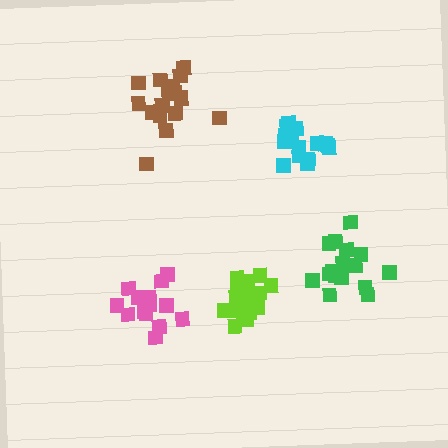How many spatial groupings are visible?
There are 5 spatial groupings.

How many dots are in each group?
Group 1: 20 dots, Group 2: 16 dots, Group 3: 17 dots, Group 4: 17 dots, Group 5: 16 dots (86 total).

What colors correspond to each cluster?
The clusters are colored: brown, pink, lime, green, cyan.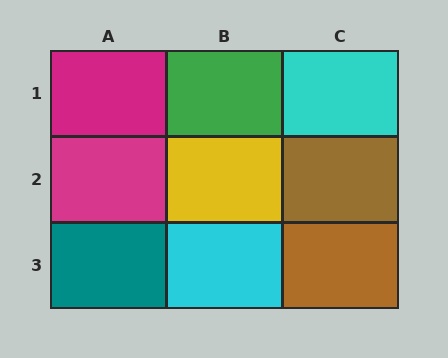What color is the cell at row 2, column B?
Yellow.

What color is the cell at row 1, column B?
Green.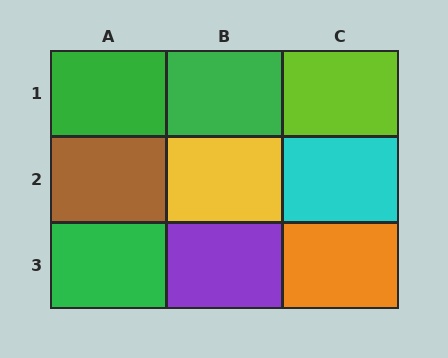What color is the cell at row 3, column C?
Orange.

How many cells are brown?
1 cell is brown.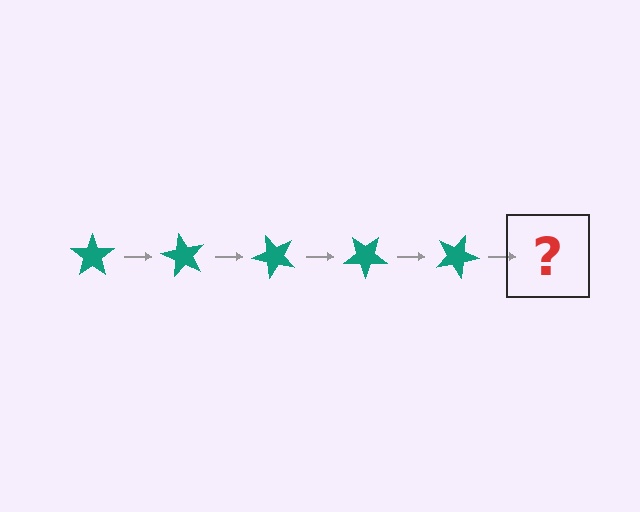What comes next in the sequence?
The next element should be a teal star rotated 300 degrees.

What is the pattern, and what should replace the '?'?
The pattern is that the star rotates 60 degrees each step. The '?' should be a teal star rotated 300 degrees.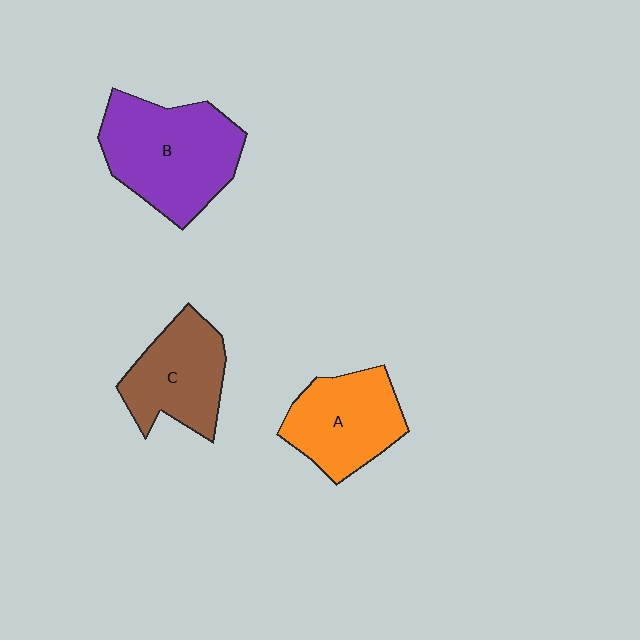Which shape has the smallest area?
Shape C (brown).